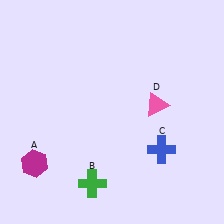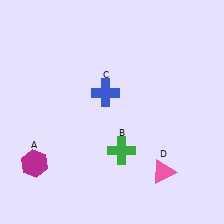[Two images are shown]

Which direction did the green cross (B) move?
The green cross (B) moved up.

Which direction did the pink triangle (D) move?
The pink triangle (D) moved down.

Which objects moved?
The objects that moved are: the green cross (B), the blue cross (C), the pink triangle (D).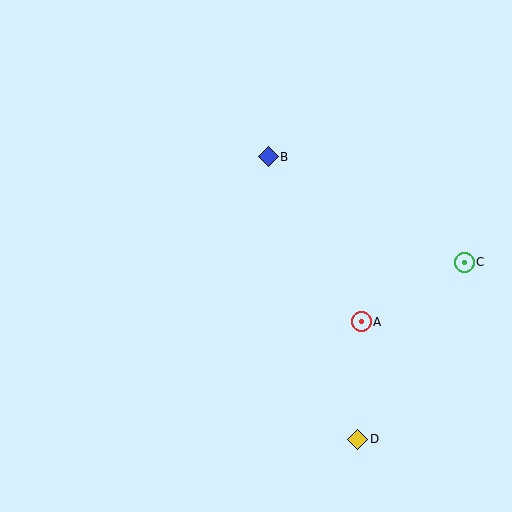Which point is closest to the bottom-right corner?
Point D is closest to the bottom-right corner.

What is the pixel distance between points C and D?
The distance between C and D is 206 pixels.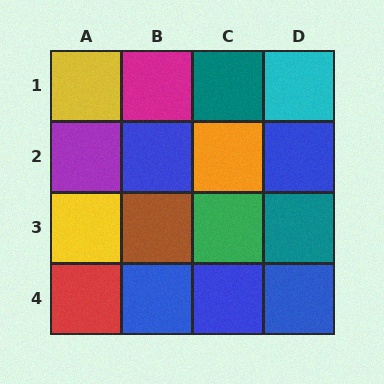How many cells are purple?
1 cell is purple.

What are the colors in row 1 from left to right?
Yellow, magenta, teal, cyan.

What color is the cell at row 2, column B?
Blue.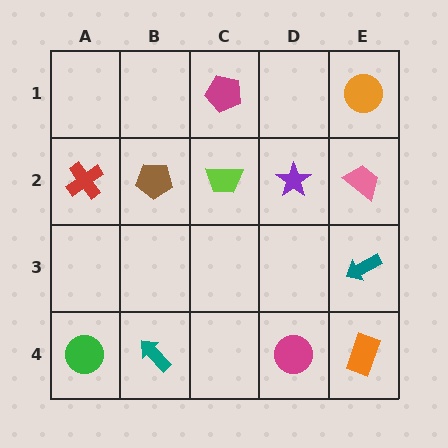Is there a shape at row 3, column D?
No, that cell is empty.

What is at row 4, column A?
A green circle.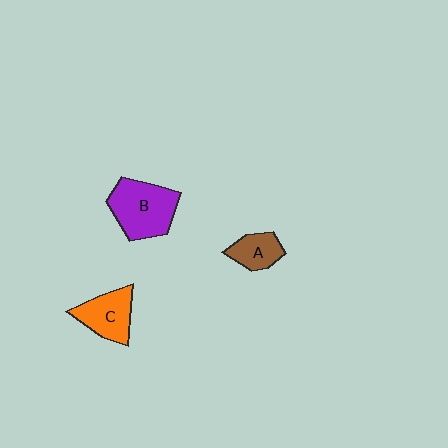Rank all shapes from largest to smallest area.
From largest to smallest: B (purple), C (orange), A (brown).